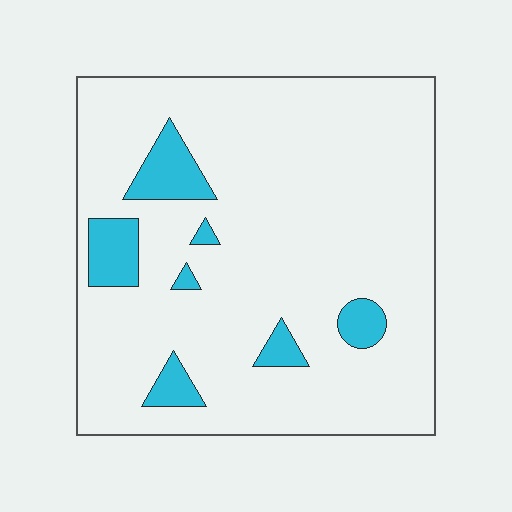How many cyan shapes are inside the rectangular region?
7.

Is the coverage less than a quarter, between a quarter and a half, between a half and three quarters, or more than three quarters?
Less than a quarter.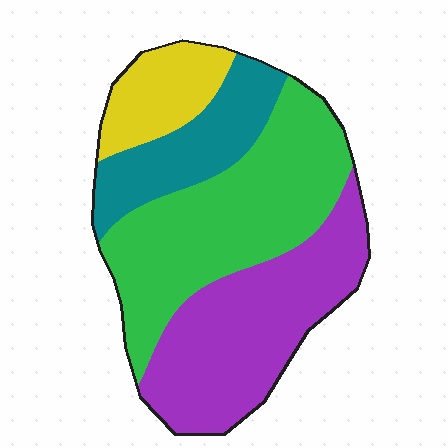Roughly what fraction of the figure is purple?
Purple covers 33% of the figure.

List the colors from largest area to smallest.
From largest to smallest: green, purple, teal, yellow.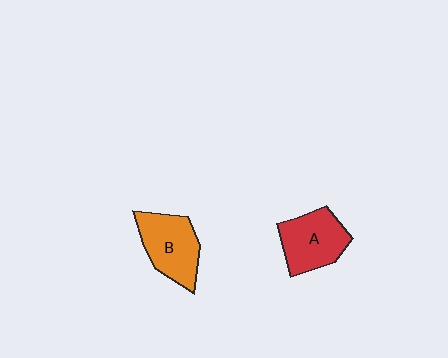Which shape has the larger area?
Shape B (orange).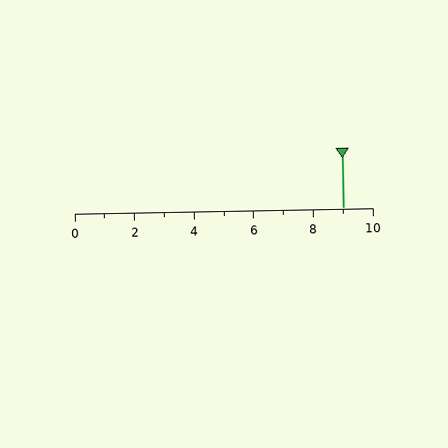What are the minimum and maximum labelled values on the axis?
The axis runs from 0 to 10.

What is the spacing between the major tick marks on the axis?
The major ticks are spaced 2 apart.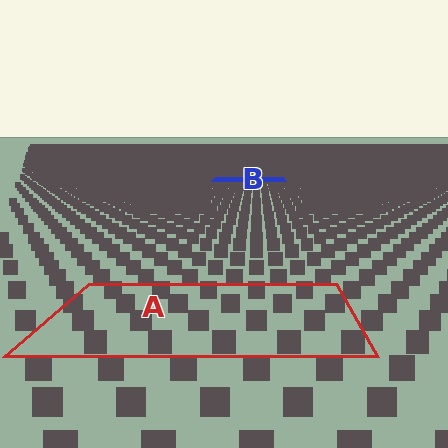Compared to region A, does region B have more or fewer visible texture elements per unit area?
Region B has more texture elements per unit area — they are packed more densely because it is farther away.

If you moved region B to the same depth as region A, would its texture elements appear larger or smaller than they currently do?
They would appear larger. At a closer depth, the same texture elements are projected at a bigger on-screen size.